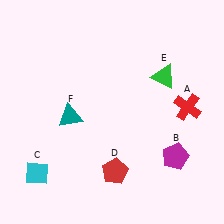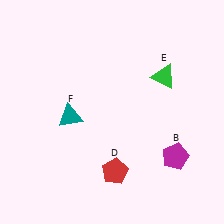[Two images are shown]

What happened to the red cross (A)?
The red cross (A) was removed in Image 2. It was in the top-right area of Image 1.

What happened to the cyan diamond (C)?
The cyan diamond (C) was removed in Image 2. It was in the bottom-left area of Image 1.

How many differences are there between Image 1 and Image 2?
There are 2 differences between the two images.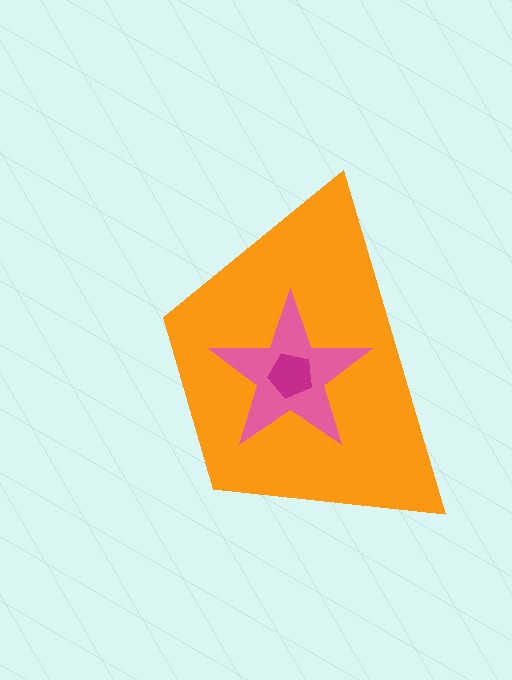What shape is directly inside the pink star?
The magenta pentagon.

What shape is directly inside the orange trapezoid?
The pink star.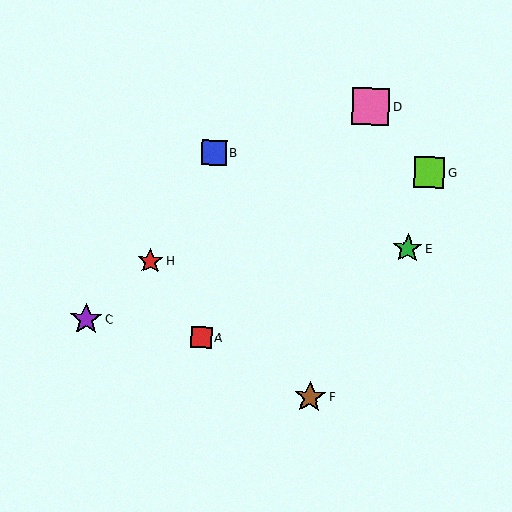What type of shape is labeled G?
Shape G is a lime square.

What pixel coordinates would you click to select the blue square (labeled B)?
Click at (214, 152) to select the blue square B.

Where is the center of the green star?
The center of the green star is at (408, 248).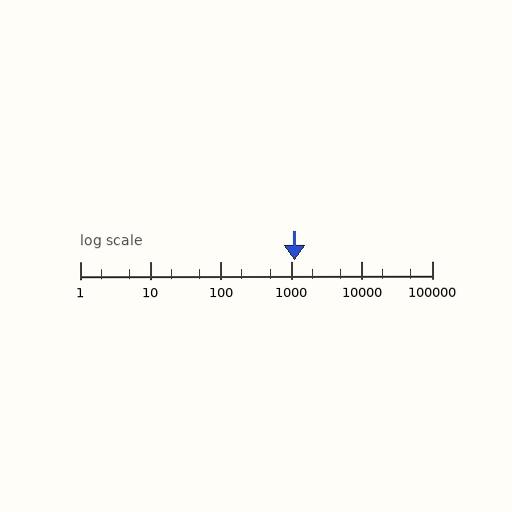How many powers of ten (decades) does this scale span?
The scale spans 5 decades, from 1 to 100000.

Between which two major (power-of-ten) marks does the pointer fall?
The pointer is between 1000 and 10000.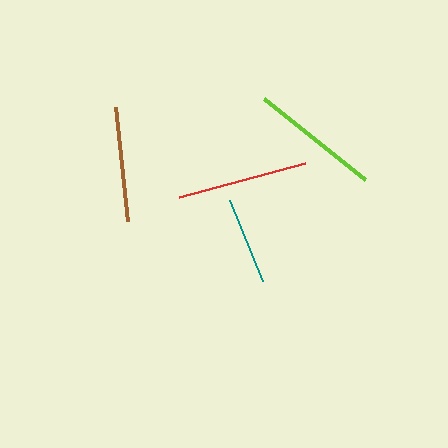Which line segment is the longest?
The red line is the longest at approximately 130 pixels.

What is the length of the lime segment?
The lime segment is approximately 129 pixels long.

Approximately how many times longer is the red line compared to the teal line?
The red line is approximately 1.5 times the length of the teal line.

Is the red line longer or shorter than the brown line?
The red line is longer than the brown line.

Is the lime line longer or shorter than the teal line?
The lime line is longer than the teal line.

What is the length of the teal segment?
The teal segment is approximately 88 pixels long.